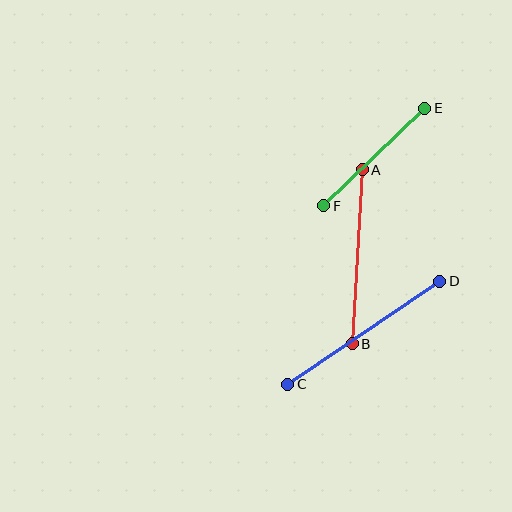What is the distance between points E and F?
The distance is approximately 140 pixels.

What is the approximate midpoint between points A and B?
The midpoint is at approximately (357, 257) pixels.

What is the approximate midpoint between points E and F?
The midpoint is at approximately (374, 157) pixels.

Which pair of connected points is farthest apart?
Points C and D are farthest apart.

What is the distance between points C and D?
The distance is approximately 184 pixels.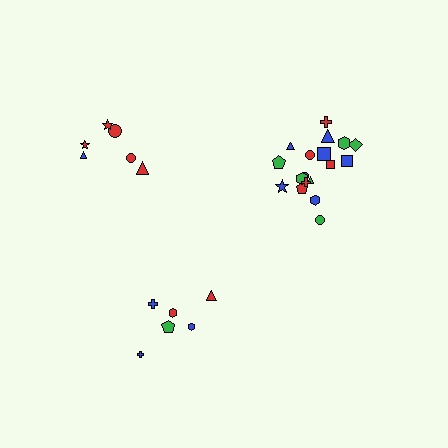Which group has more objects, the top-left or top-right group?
The top-right group.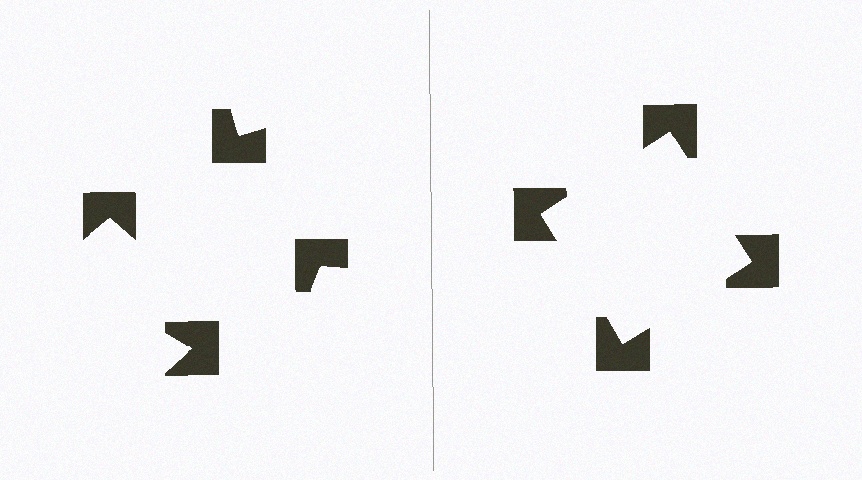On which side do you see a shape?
An illusory square appears on the right side. On the left side the wedge cuts are rotated, so no coherent shape forms.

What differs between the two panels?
The notched squares are positioned identically on both sides; only the wedge orientations differ. On the right they align to a square; on the left they are misaligned.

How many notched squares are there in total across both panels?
8 — 4 on each side.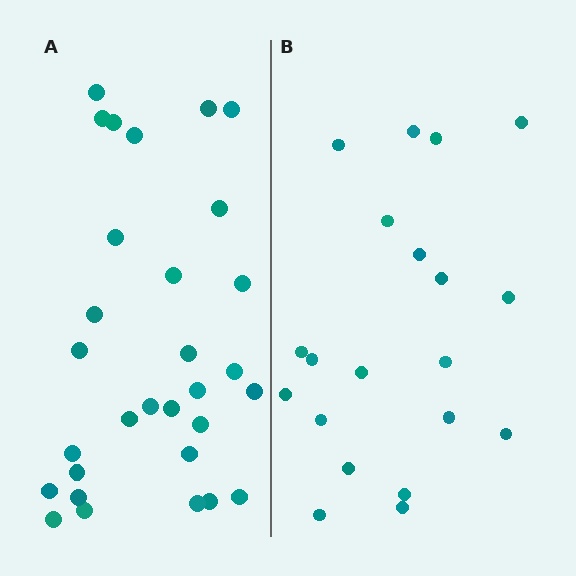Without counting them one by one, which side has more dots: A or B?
Region A (the left region) has more dots.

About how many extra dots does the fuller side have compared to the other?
Region A has roughly 10 or so more dots than region B.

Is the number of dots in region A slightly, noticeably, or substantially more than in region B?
Region A has substantially more. The ratio is roughly 1.5 to 1.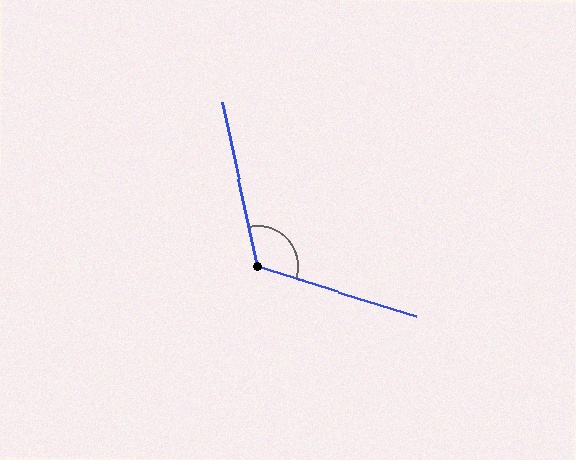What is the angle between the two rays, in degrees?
Approximately 119 degrees.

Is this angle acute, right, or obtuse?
It is obtuse.